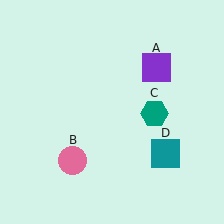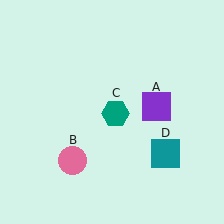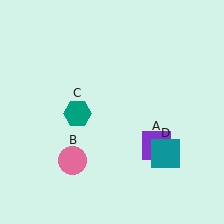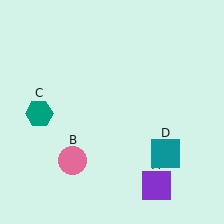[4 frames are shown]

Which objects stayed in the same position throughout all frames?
Pink circle (object B) and teal square (object D) remained stationary.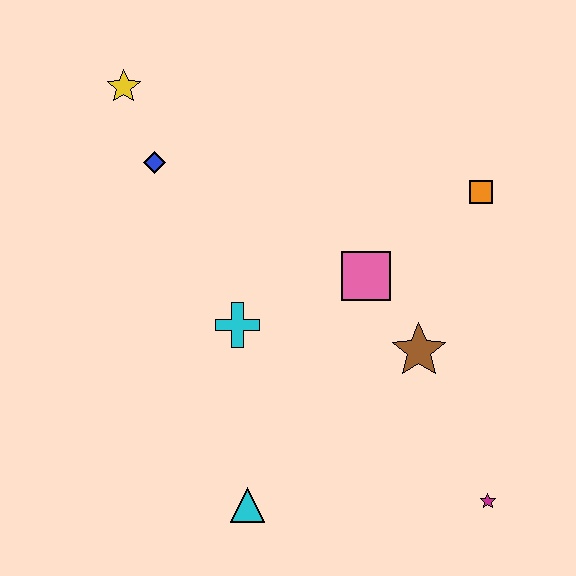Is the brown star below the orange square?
Yes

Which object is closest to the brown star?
The pink square is closest to the brown star.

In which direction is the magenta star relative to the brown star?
The magenta star is below the brown star.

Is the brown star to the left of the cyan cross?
No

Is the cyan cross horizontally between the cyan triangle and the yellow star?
Yes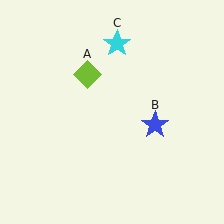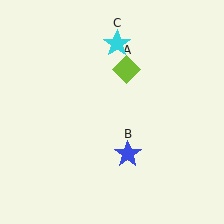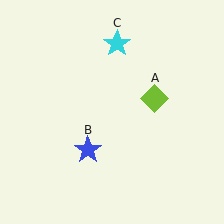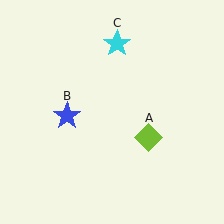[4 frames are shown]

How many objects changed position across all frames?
2 objects changed position: lime diamond (object A), blue star (object B).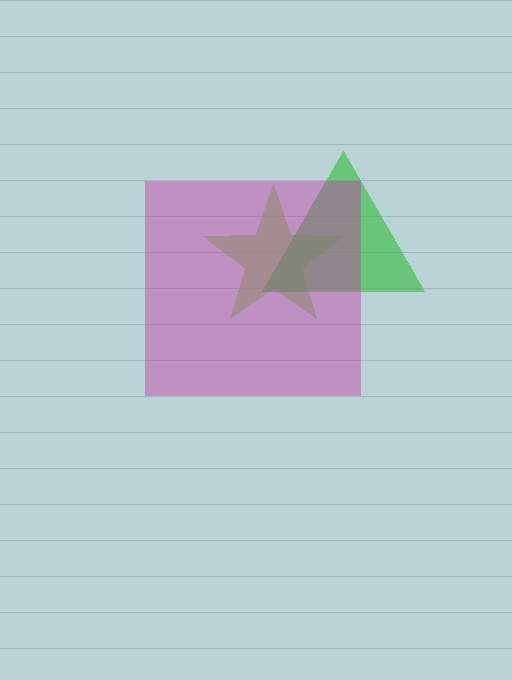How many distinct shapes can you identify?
There are 3 distinct shapes: a lime star, a green triangle, a magenta square.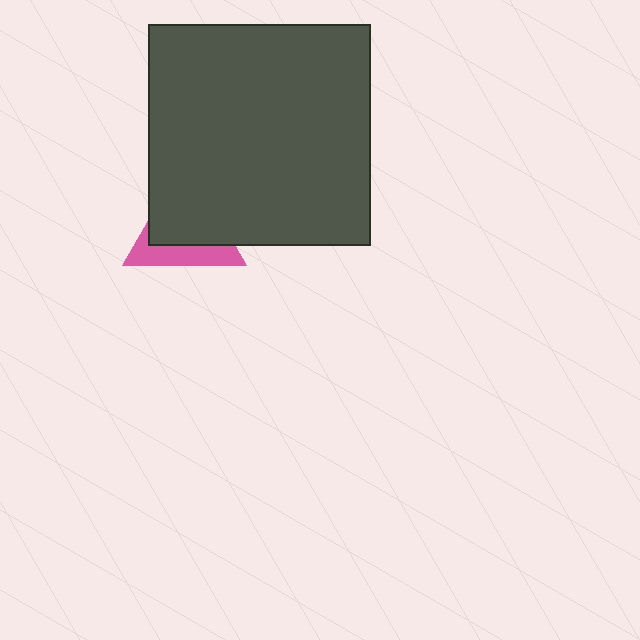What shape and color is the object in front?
The object in front is a dark gray square.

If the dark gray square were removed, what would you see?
You would see the complete pink triangle.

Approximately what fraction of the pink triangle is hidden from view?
Roughly 64% of the pink triangle is hidden behind the dark gray square.